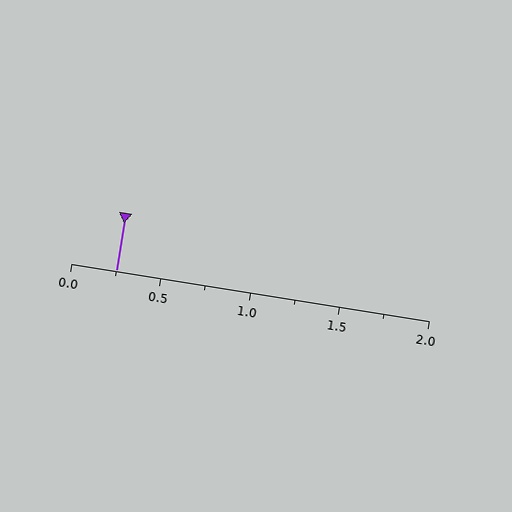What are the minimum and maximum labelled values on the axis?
The axis runs from 0.0 to 2.0.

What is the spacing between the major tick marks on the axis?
The major ticks are spaced 0.5 apart.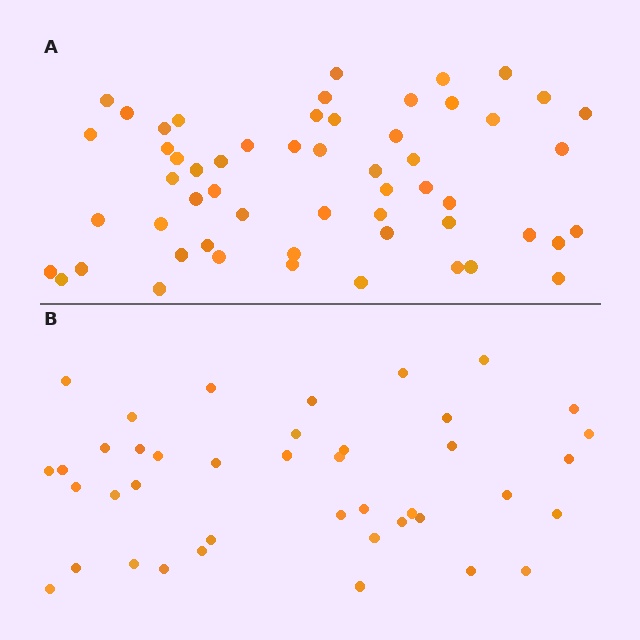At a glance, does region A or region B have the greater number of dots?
Region A (the top region) has more dots.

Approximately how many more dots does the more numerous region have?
Region A has approximately 15 more dots than region B.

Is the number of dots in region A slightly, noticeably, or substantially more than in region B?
Region A has noticeably more, but not dramatically so. The ratio is roughly 1.4 to 1.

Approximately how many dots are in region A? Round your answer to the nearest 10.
About 60 dots. (The exact count is 56, which rounds to 60.)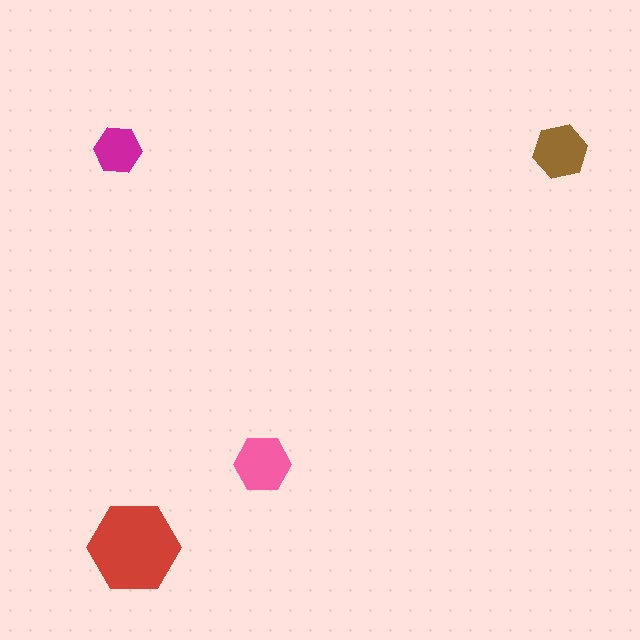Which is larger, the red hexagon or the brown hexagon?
The red one.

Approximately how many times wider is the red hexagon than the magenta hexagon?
About 2 times wider.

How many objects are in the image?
There are 4 objects in the image.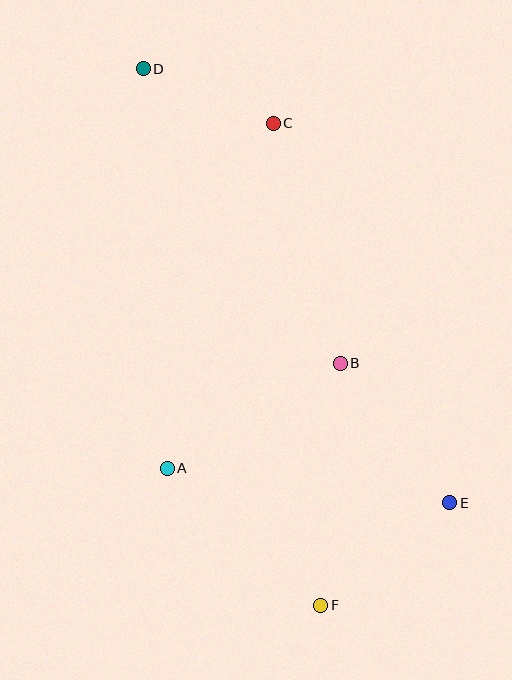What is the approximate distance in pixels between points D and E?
The distance between D and E is approximately 531 pixels.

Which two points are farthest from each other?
Points D and F are farthest from each other.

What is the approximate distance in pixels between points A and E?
The distance between A and E is approximately 284 pixels.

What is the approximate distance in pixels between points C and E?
The distance between C and E is approximately 419 pixels.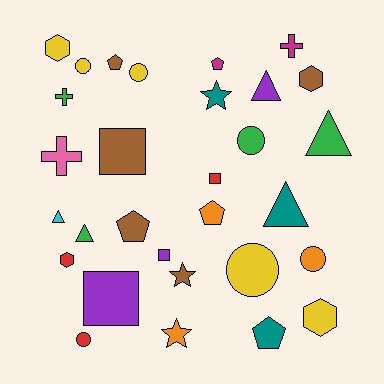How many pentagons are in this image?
There are 5 pentagons.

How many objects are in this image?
There are 30 objects.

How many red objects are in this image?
There are 3 red objects.